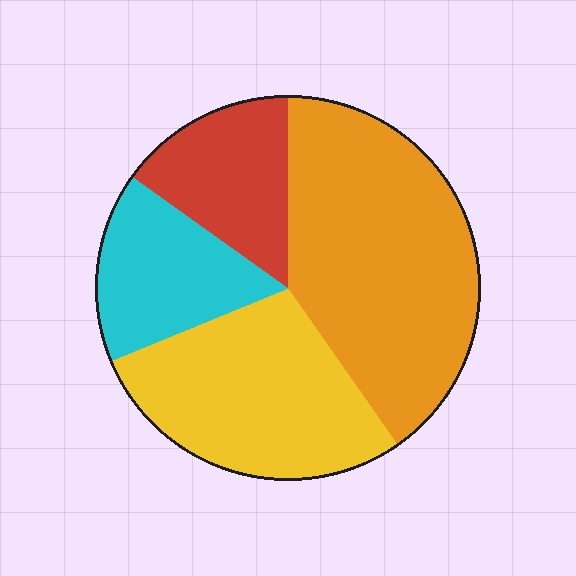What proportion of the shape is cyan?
Cyan covers 16% of the shape.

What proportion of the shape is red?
Red covers 15% of the shape.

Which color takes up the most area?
Orange, at roughly 40%.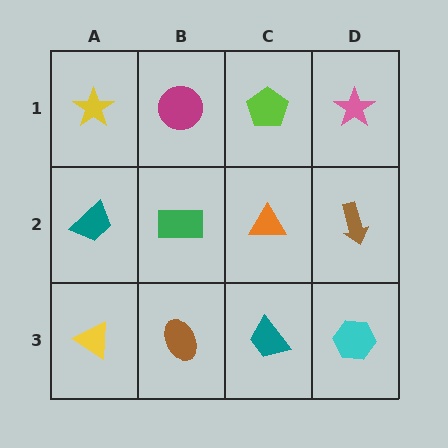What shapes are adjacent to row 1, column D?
A brown arrow (row 2, column D), a lime pentagon (row 1, column C).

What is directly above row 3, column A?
A teal trapezoid.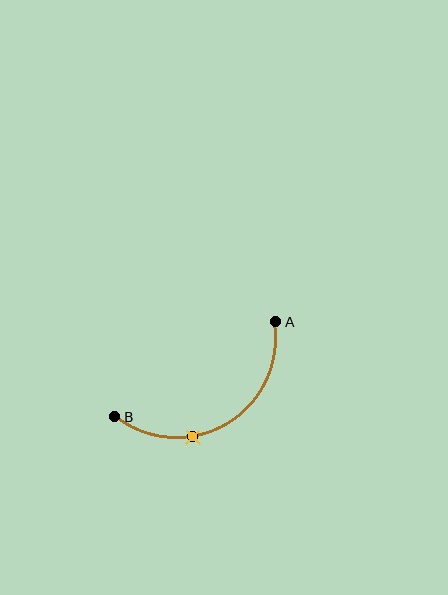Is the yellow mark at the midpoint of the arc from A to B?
No. The yellow mark lies on the arc but is closer to endpoint B. The arc midpoint would be at the point on the curve equidistant along the arc from both A and B.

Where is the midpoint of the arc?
The arc midpoint is the point on the curve farthest from the straight line joining A and B. It sits below that line.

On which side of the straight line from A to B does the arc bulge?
The arc bulges below the straight line connecting A and B.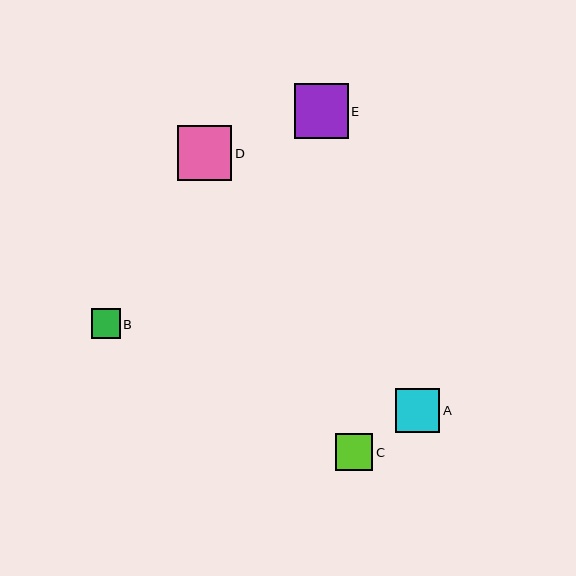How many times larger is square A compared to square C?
Square A is approximately 1.2 times the size of square C.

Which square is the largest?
Square D is the largest with a size of approximately 55 pixels.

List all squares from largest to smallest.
From largest to smallest: D, E, A, C, B.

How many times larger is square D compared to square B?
Square D is approximately 1.9 times the size of square B.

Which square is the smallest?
Square B is the smallest with a size of approximately 29 pixels.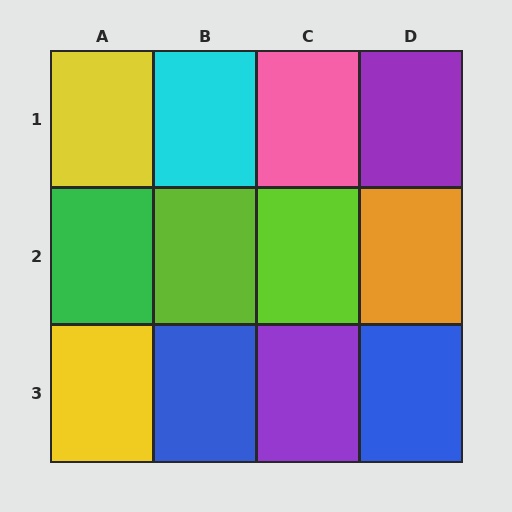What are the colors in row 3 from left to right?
Yellow, blue, purple, blue.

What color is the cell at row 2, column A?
Green.